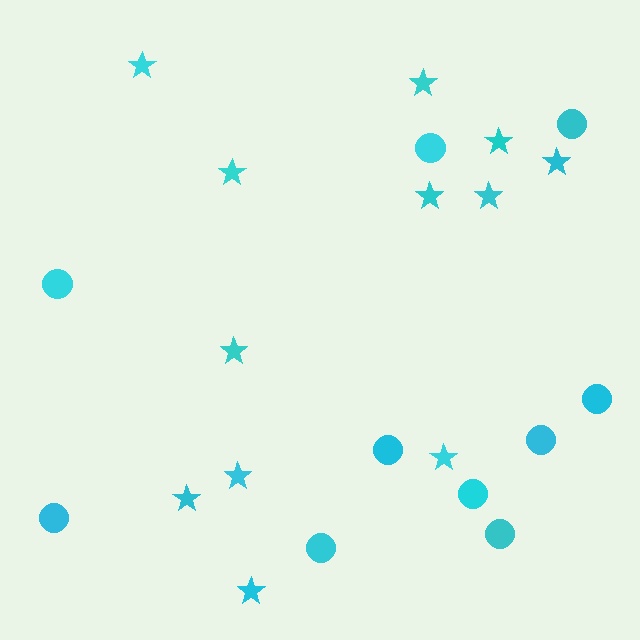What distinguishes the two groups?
There are 2 groups: one group of circles (10) and one group of stars (12).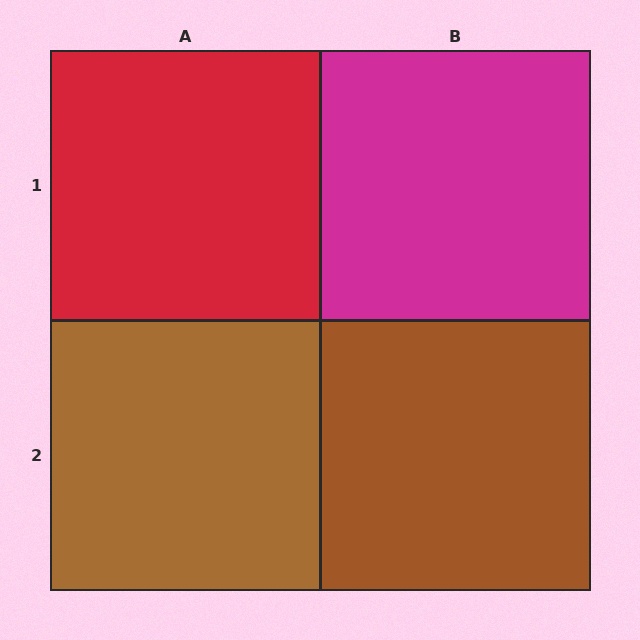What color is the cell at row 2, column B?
Brown.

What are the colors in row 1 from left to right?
Red, magenta.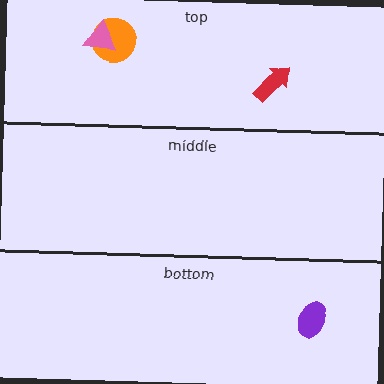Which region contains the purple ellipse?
The bottom region.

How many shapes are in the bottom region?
1.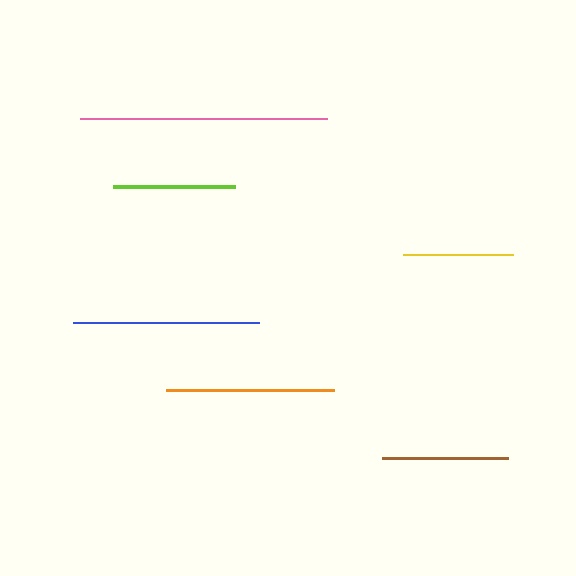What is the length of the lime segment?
The lime segment is approximately 123 pixels long.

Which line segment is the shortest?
The yellow line is the shortest at approximately 110 pixels.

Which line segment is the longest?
The pink line is the longest at approximately 247 pixels.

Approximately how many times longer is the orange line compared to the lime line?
The orange line is approximately 1.4 times the length of the lime line.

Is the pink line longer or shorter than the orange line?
The pink line is longer than the orange line.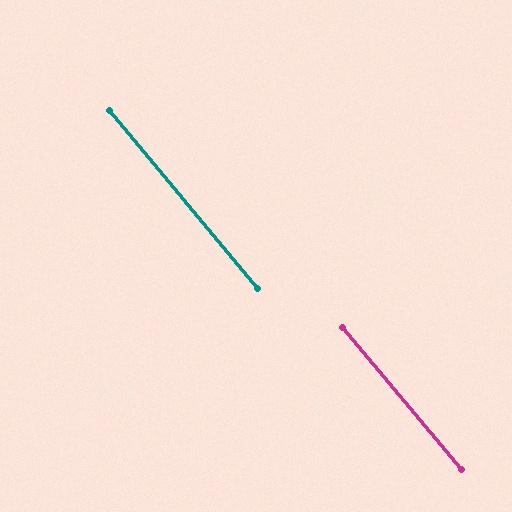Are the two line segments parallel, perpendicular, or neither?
Parallel — their directions differ by only 0.4°.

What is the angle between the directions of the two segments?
Approximately 0 degrees.